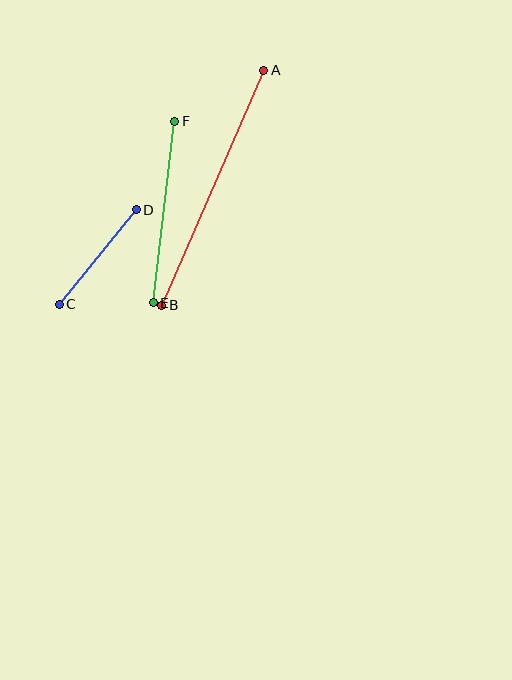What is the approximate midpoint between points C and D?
The midpoint is at approximately (98, 257) pixels.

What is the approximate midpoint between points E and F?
The midpoint is at approximately (164, 212) pixels.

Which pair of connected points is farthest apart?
Points A and B are farthest apart.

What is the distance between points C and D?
The distance is approximately 122 pixels.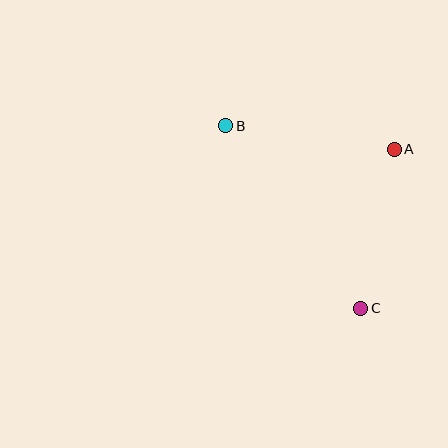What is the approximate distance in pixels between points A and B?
The distance between A and B is approximately 170 pixels.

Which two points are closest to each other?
Points A and C are closest to each other.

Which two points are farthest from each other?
Points B and C are farthest from each other.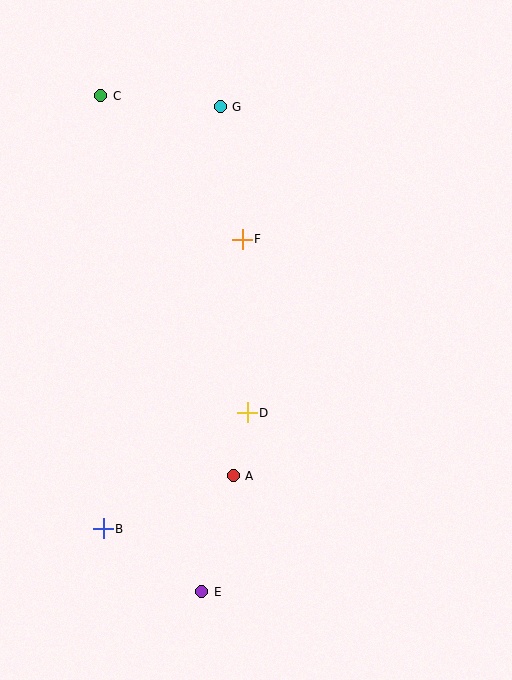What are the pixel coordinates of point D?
Point D is at (247, 413).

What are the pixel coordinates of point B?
Point B is at (103, 529).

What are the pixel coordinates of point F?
Point F is at (242, 239).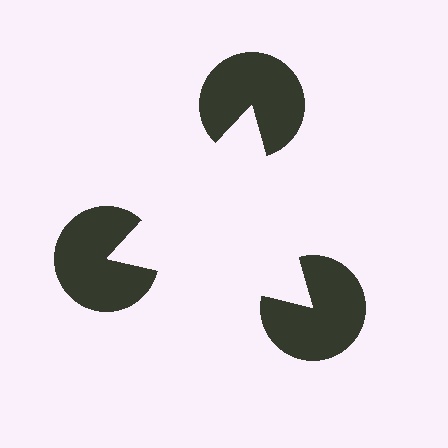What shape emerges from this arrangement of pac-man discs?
An illusory triangle — its edges are inferred from the aligned wedge cuts in the pac-man discs, not physically drawn.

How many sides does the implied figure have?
3 sides.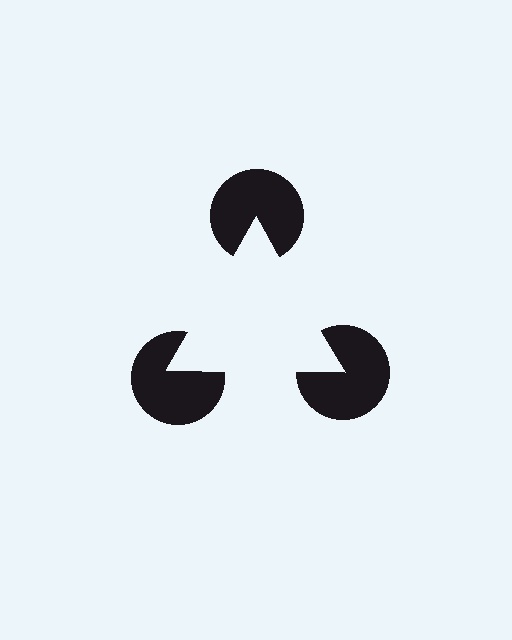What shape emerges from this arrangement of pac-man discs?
An illusory triangle — its edges are inferred from the aligned wedge cuts in the pac-man discs, not physically drawn.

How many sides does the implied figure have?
3 sides.